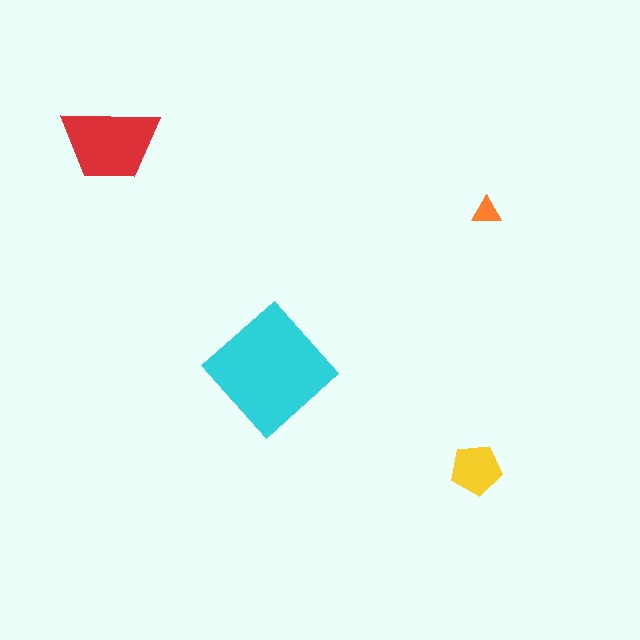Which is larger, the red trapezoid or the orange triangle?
The red trapezoid.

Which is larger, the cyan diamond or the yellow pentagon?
The cyan diamond.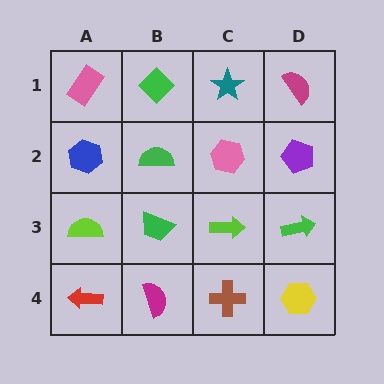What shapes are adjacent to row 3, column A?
A blue hexagon (row 2, column A), a red arrow (row 4, column A), a green trapezoid (row 3, column B).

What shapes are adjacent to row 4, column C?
A lime arrow (row 3, column C), a magenta semicircle (row 4, column B), a yellow hexagon (row 4, column D).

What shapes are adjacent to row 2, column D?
A magenta semicircle (row 1, column D), a green arrow (row 3, column D), a pink hexagon (row 2, column C).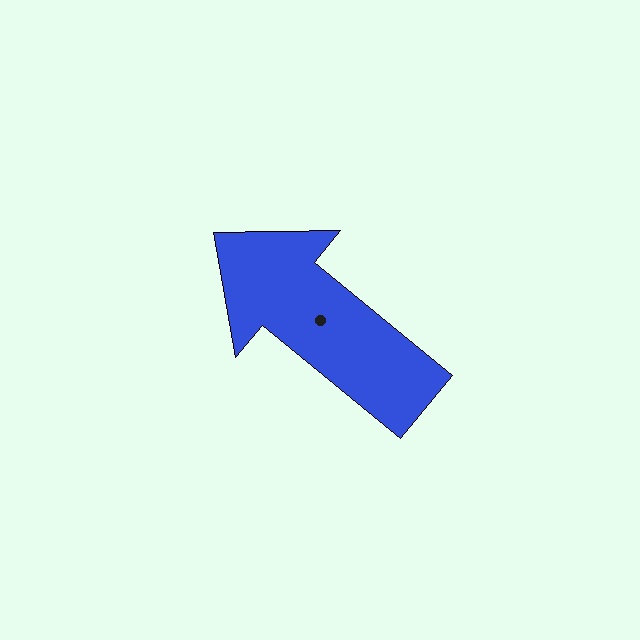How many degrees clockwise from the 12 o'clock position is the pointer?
Approximately 309 degrees.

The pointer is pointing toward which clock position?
Roughly 10 o'clock.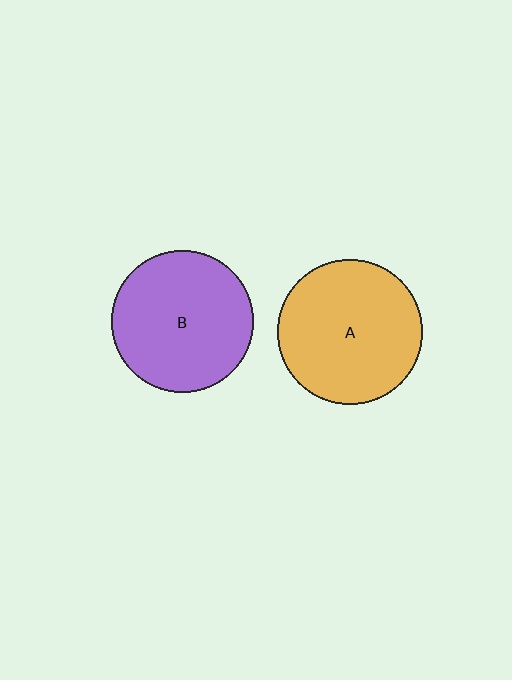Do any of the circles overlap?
No, none of the circles overlap.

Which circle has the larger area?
Circle A (orange).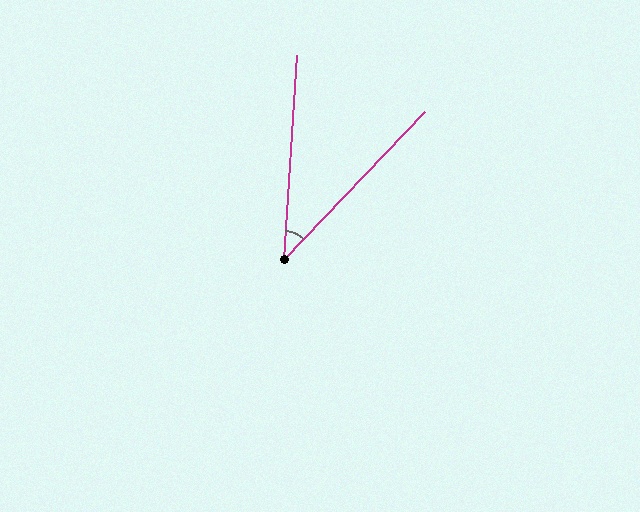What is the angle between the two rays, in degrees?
Approximately 40 degrees.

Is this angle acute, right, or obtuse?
It is acute.